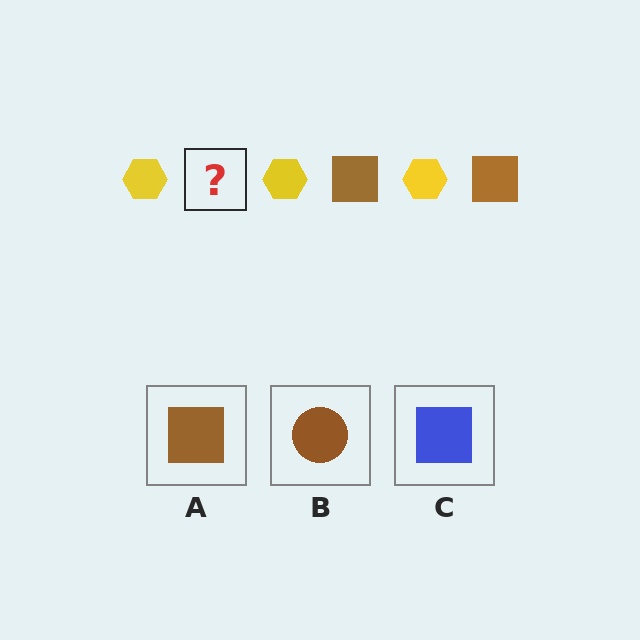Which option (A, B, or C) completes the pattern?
A.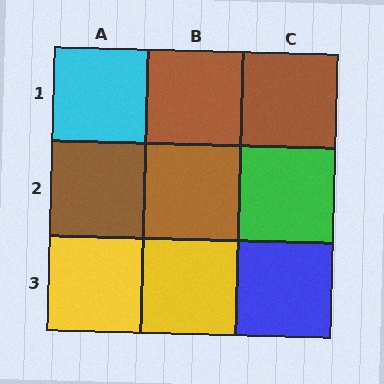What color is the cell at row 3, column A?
Yellow.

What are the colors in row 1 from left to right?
Cyan, brown, brown.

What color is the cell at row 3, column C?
Blue.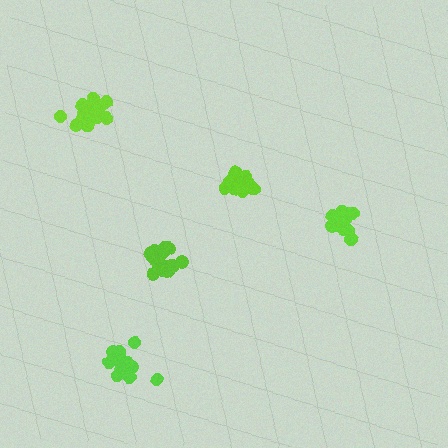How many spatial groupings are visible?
There are 5 spatial groupings.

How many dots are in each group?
Group 1: 18 dots, Group 2: 17 dots, Group 3: 14 dots, Group 4: 17 dots, Group 5: 14 dots (80 total).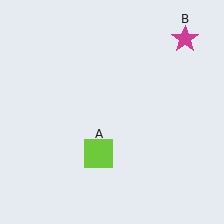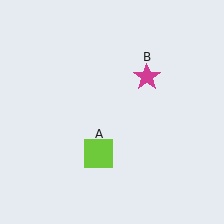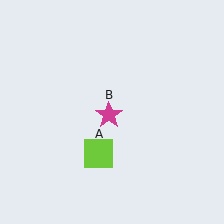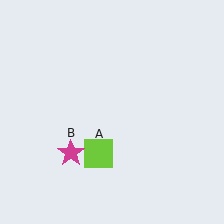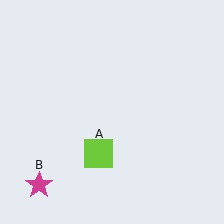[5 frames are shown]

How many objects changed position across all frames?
1 object changed position: magenta star (object B).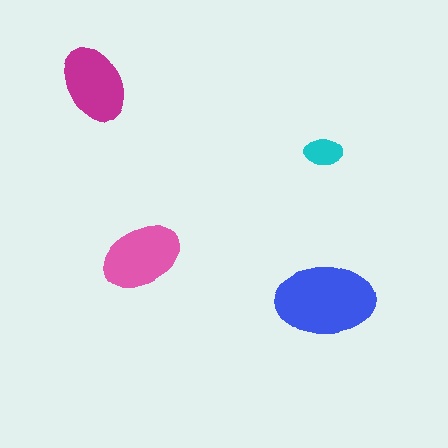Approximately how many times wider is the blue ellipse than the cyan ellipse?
About 2.5 times wider.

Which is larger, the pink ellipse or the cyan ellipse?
The pink one.